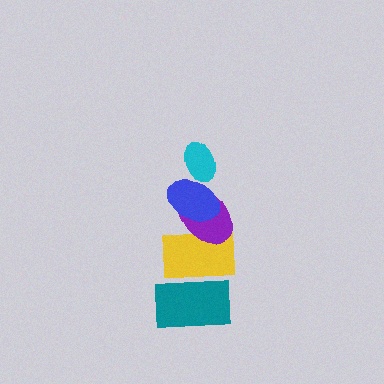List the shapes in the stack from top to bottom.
From top to bottom: the cyan ellipse, the blue ellipse, the purple ellipse, the yellow rectangle, the teal rectangle.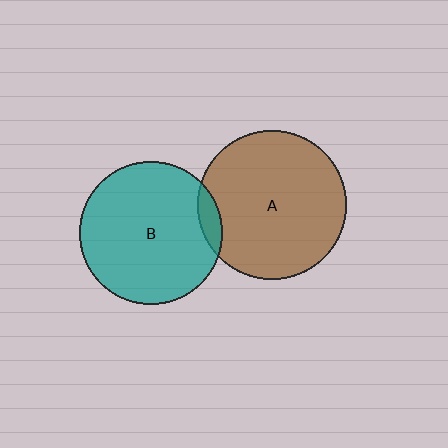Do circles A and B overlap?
Yes.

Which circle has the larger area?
Circle A (brown).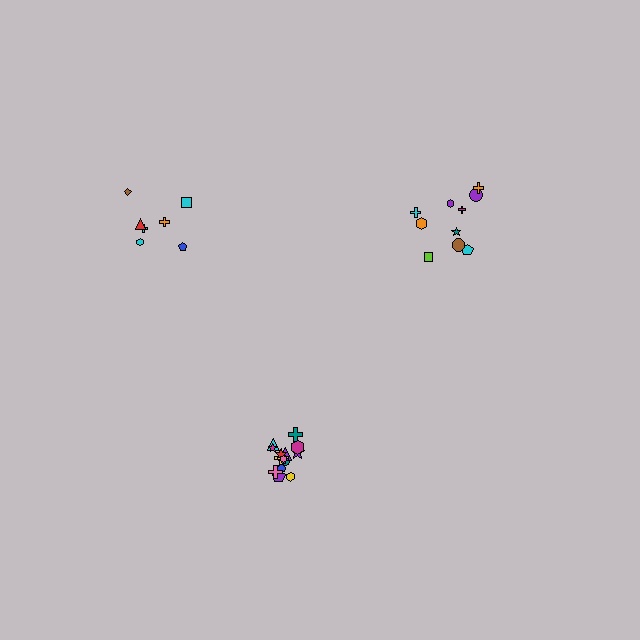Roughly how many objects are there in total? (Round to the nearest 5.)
Roughly 30 objects in total.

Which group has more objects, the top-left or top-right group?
The top-right group.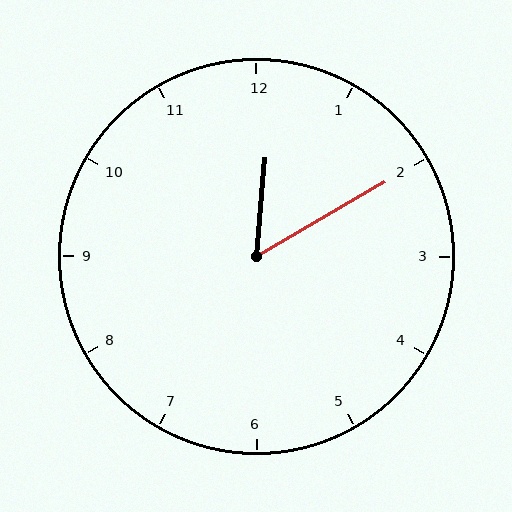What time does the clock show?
12:10.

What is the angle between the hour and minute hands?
Approximately 55 degrees.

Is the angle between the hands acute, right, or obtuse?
It is acute.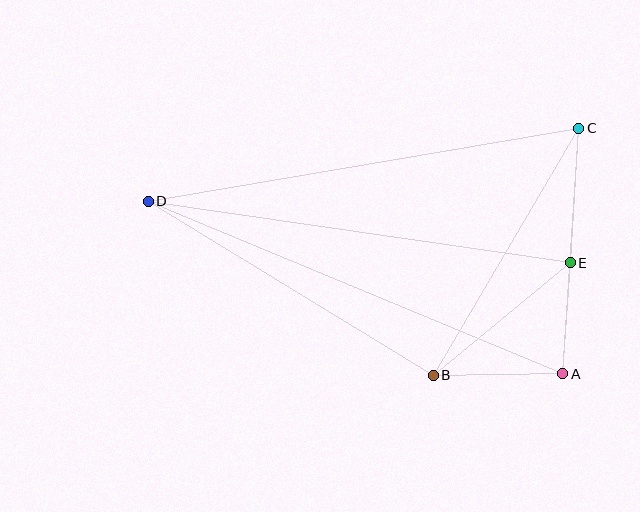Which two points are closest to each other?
Points A and E are closest to each other.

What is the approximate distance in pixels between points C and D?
The distance between C and D is approximately 436 pixels.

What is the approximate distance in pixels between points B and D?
The distance between B and D is approximately 334 pixels.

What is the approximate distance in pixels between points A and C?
The distance between A and C is approximately 246 pixels.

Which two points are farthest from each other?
Points A and D are farthest from each other.